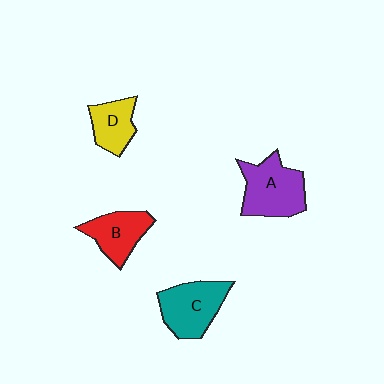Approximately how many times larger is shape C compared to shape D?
Approximately 1.5 times.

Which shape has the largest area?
Shape A (purple).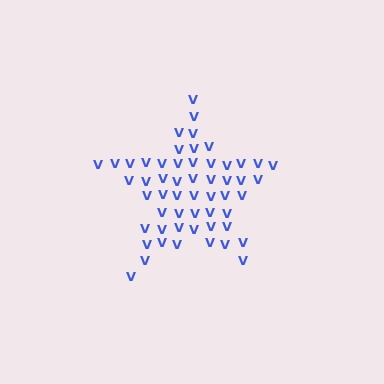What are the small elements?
The small elements are letter V's.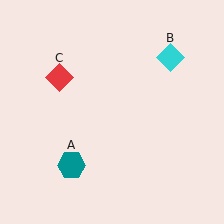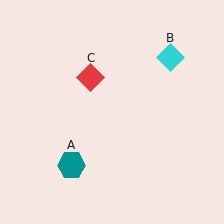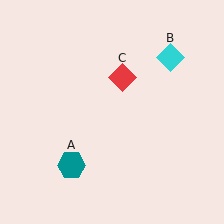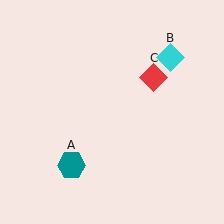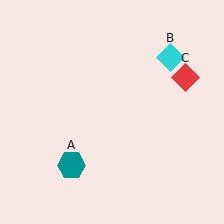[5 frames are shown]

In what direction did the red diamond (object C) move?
The red diamond (object C) moved right.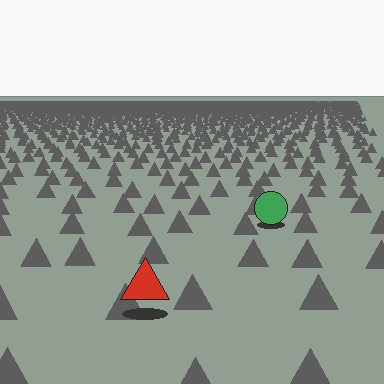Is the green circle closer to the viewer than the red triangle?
No. The red triangle is closer — you can tell from the texture gradient: the ground texture is coarser near it.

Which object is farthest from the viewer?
The green circle is farthest from the viewer. It appears smaller and the ground texture around it is denser.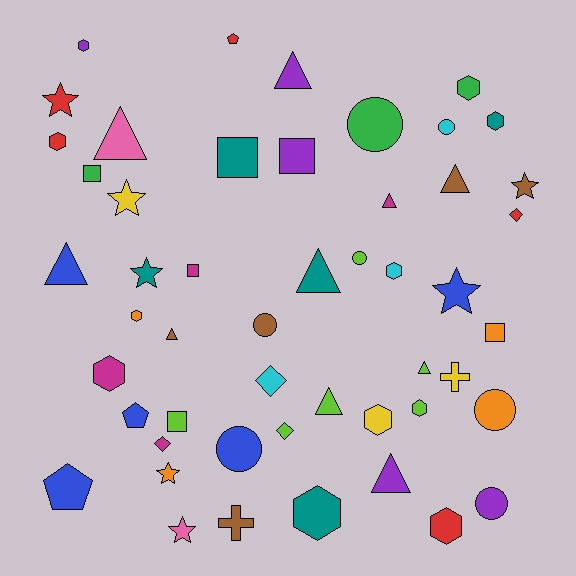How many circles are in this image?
There are 7 circles.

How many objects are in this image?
There are 50 objects.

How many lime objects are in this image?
There are 6 lime objects.